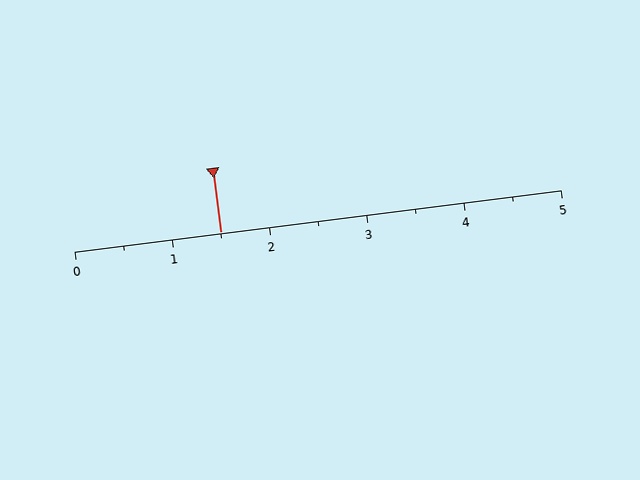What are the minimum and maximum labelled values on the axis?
The axis runs from 0 to 5.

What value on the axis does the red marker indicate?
The marker indicates approximately 1.5.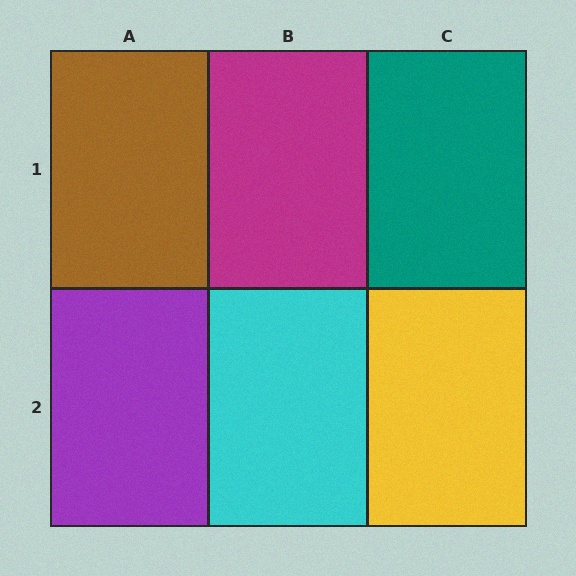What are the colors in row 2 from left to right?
Purple, cyan, yellow.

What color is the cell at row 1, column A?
Brown.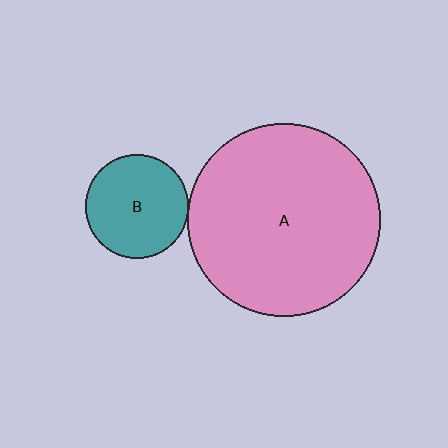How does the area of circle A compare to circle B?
Approximately 3.5 times.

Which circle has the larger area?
Circle A (pink).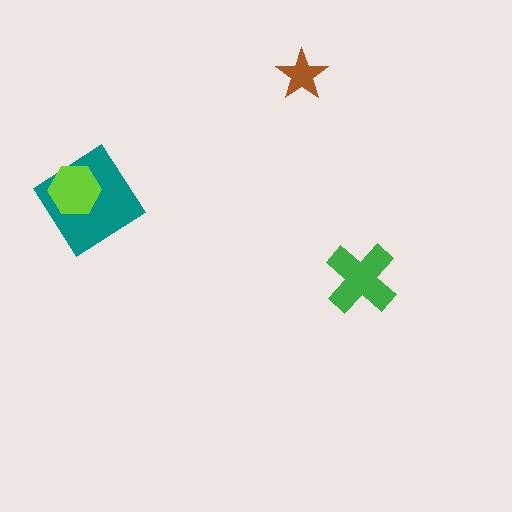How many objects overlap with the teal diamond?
1 object overlaps with the teal diamond.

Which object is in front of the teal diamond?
The lime hexagon is in front of the teal diamond.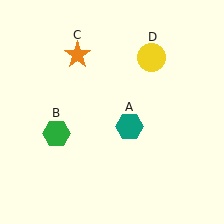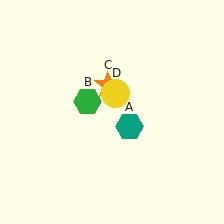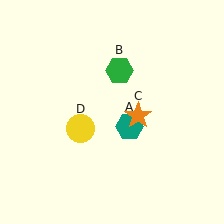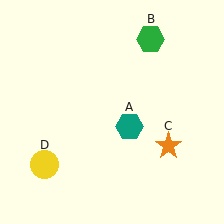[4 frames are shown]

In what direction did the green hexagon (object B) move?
The green hexagon (object B) moved up and to the right.